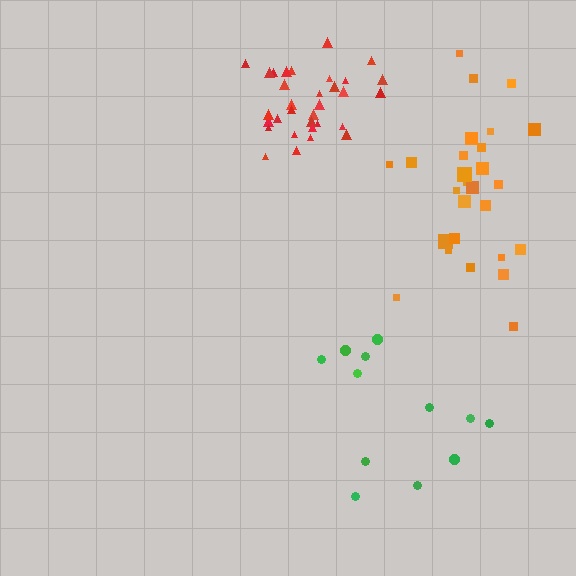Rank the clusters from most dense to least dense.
red, orange, green.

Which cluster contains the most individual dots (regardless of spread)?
Red (32).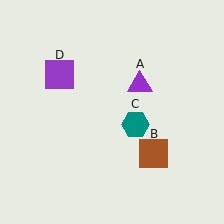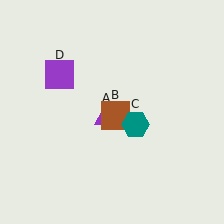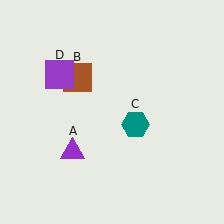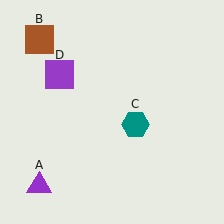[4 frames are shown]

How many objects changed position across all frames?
2 objects changed position: purple triangle (object A), brown square (object B).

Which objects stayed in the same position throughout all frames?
Teal hexagon (object C) and purple square (object D) remained stationary.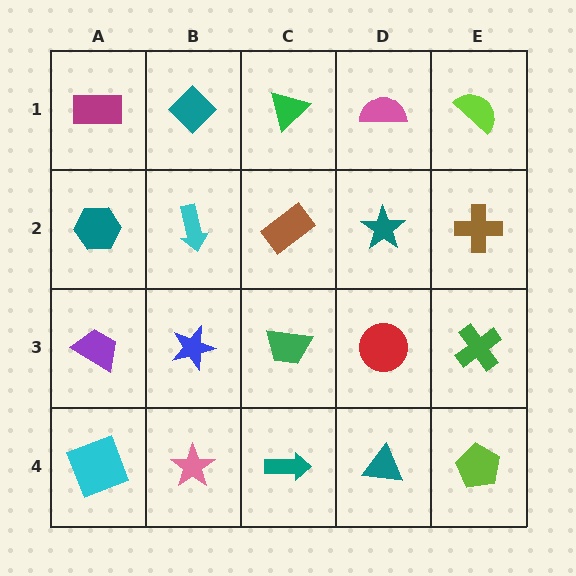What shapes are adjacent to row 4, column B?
A blue star (row 3, column B), a cyan square (row 4, column A), a teal arrow (row 4, column C).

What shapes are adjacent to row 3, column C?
A brown rectangle (row 2, column C), a teal arrow (row 4, column C), a blue star (row 3, column B), a red circle (row 3, column D).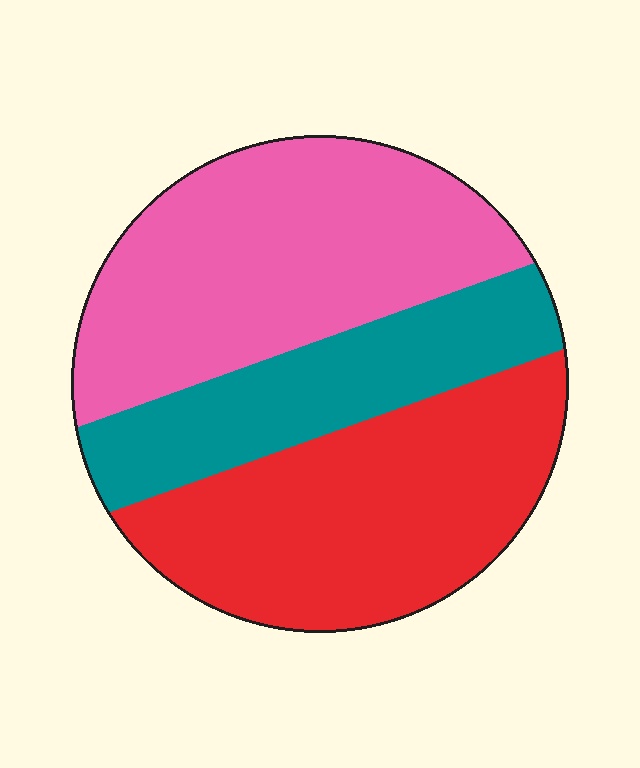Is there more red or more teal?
Red.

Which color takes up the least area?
Teal, at roughly 25%.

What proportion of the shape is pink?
Pink takes up about two fifths (2/5) of the shape.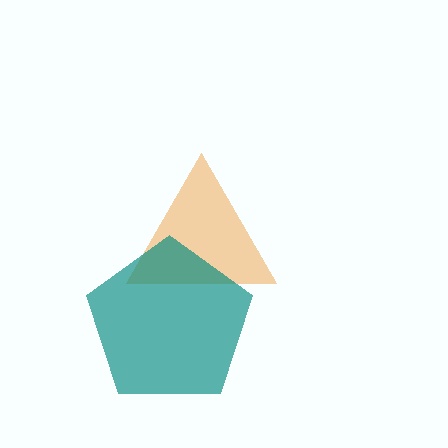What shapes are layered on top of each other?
The layered shapes are: an orange triangle, a teal pentagon.